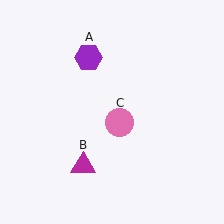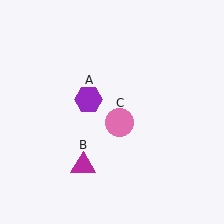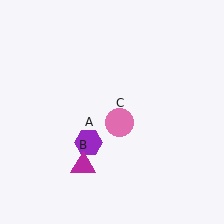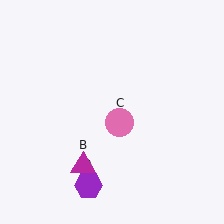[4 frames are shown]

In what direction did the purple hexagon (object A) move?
The purple hexagon (object A) moved down.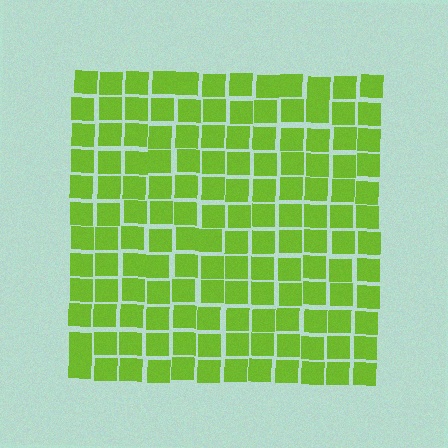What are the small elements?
The small elements are squares.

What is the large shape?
The large shape is a square.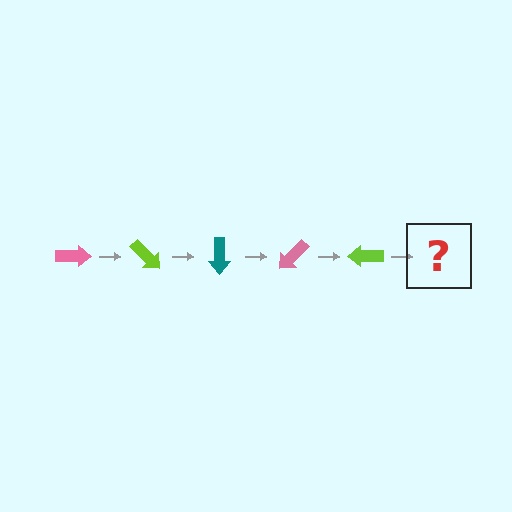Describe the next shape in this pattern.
It should be a teal arrow, rotated 225 degrees from the start.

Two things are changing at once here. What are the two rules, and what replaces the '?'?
The two rules are that it rotates 45 degrees each step and the color cycles through pink, lime, and teal. The '?' should be a teal arrow, rotated 225 degrees from the start.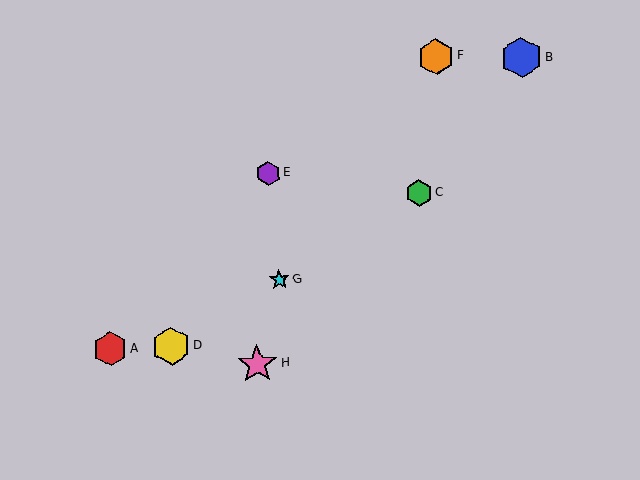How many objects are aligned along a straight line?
3 objects (C, D, G) are aligned along a straight line.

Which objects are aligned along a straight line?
Objects C, D, G are aligned along a straight line.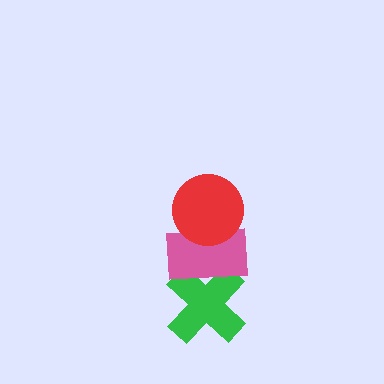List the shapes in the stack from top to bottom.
From top to bottom: the red circle, the pink rectangle, the green cross.